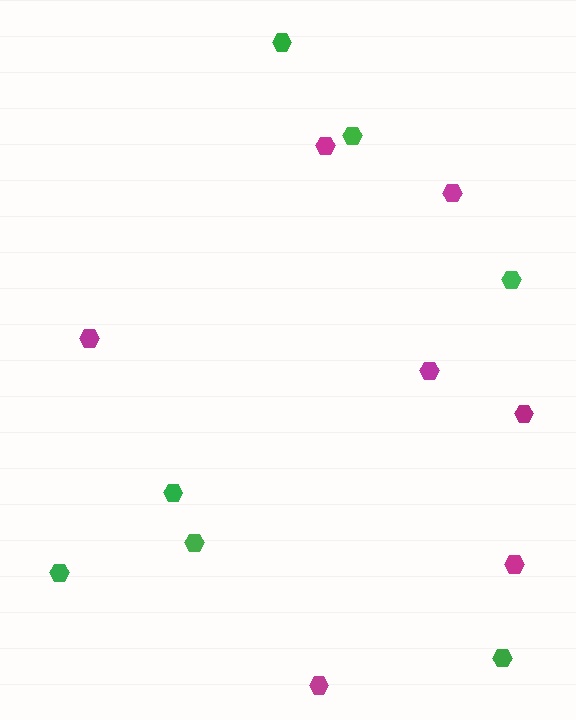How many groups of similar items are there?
There are 2 groups: one group of green hexagons (7) and one group of magenta hexagons (7).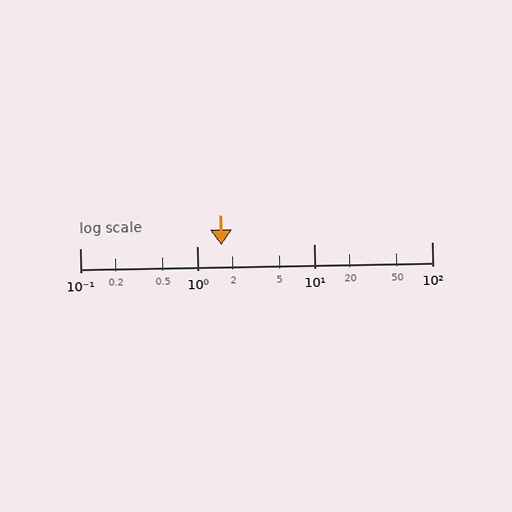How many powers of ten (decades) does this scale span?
The scale spans 3 decades, from 0.1 to 100.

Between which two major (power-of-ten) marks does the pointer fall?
The pointer is between 1 and 10.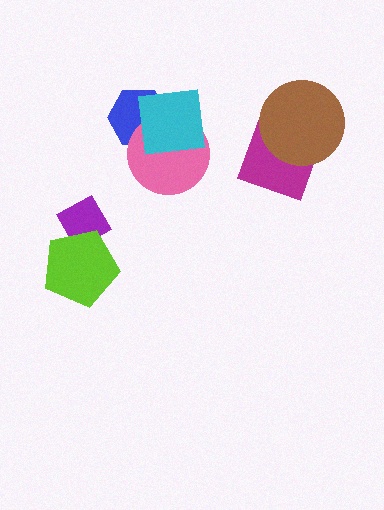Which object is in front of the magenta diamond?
The brown circle is in front of the magenta diamond.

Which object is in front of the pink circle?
The cyan square is in front of the pink circle.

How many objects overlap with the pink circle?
2 objects overlap with the pink circle.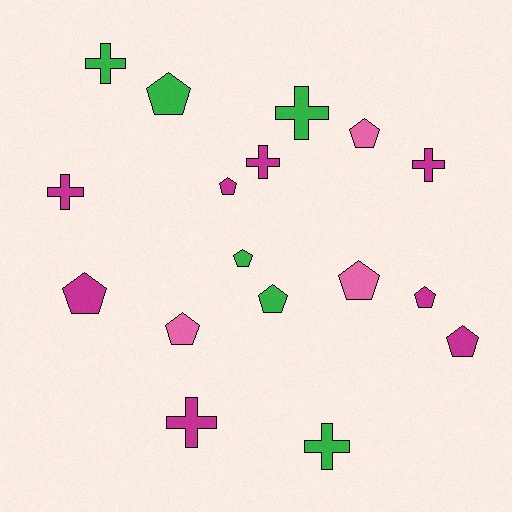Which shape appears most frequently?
Pentagon, with 10 objects.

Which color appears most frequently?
Magenta, with 8 objects.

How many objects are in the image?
There are 17 objects.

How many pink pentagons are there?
There are 3 pink pentagons.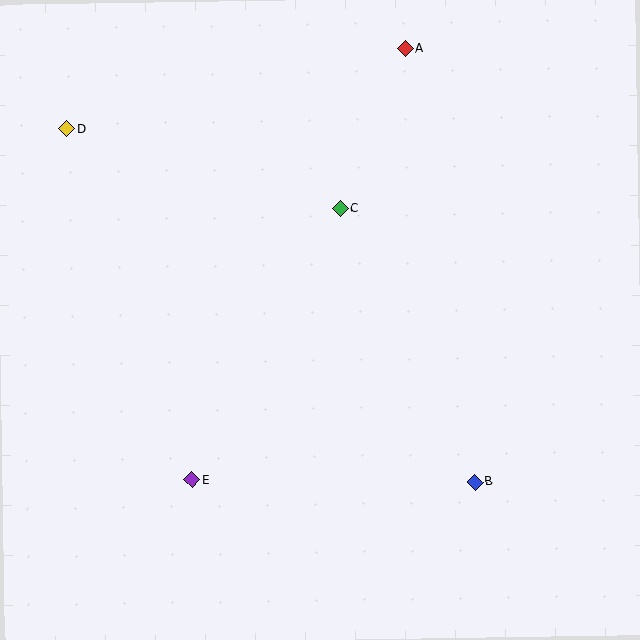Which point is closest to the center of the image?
Point C at (341, 209) is closest to the center.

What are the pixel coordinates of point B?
Point B is at (475, 482).